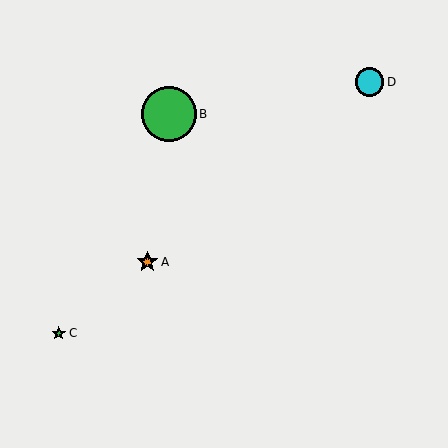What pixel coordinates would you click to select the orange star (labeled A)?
Click at (147, 262) to select the orange star A.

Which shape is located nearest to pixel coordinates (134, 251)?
The orange star (labeled A) at (147, 262) is nearest to that location.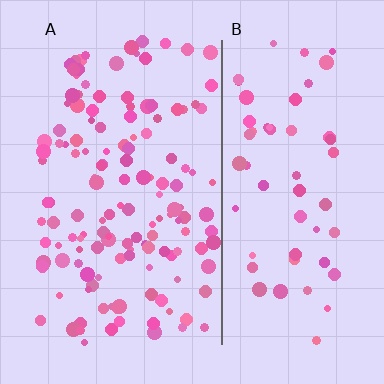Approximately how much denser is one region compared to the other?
Approximately 2.3× — region A over region B.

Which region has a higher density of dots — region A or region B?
A (the left).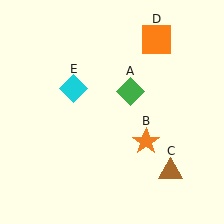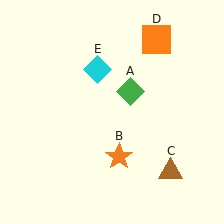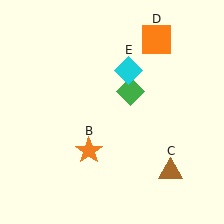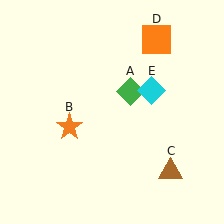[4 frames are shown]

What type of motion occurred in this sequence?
The orange star (object B), cyan diamond (object E) rotated clockwise around the center of the scene.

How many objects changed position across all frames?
2 objects changed position: orange star (object B), cyan diamond (object E).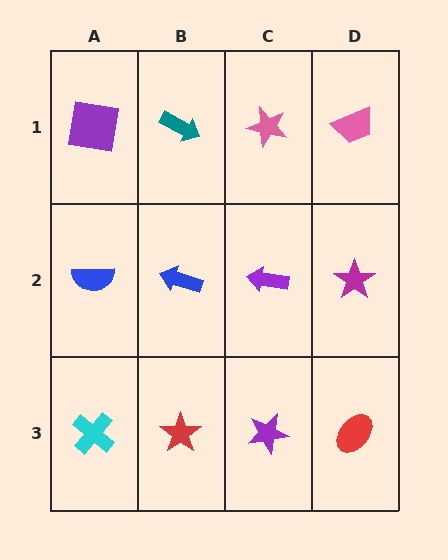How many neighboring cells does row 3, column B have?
3.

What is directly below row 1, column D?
A magenta star.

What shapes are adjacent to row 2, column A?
A purple square (row 1, column A), a cyan cross (row 3, column A), a blue arrow (row 2, column B).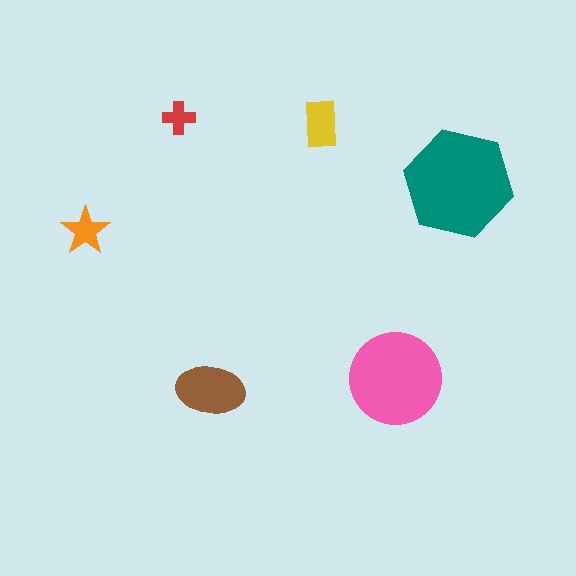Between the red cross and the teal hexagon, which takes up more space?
The teal hexagon.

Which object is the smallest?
The red cross.